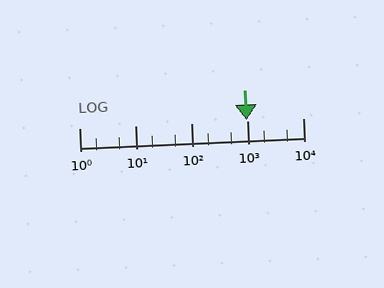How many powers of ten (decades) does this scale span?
The scale spans 4 decades, from 1 to 10000.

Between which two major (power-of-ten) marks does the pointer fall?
The pointer is between 100 and 1000.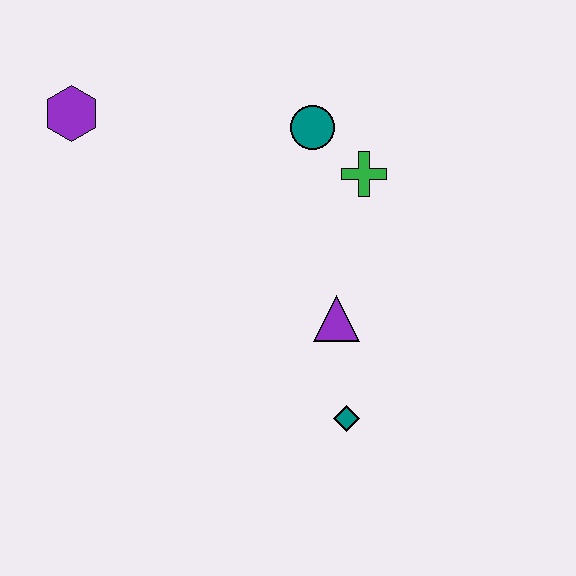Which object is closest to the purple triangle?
The teal diamond is closest to the purple triangle.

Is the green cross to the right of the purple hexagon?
Yes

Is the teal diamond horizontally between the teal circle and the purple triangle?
No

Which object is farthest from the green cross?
The purple hexagon is farthest from the green cross.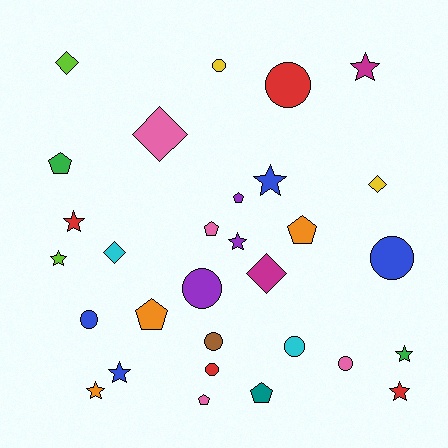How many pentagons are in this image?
There are 7 pentagons.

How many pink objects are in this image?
There are 4 pink objects.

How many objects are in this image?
There are 30 objects.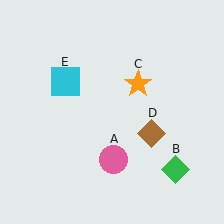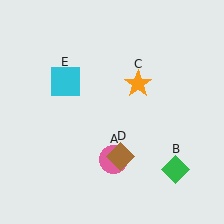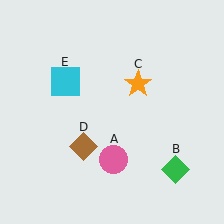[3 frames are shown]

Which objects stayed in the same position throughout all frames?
Pink circle (object A) and green diamond (object B) and orange star (object C) and cyan square (object E) remained stationary.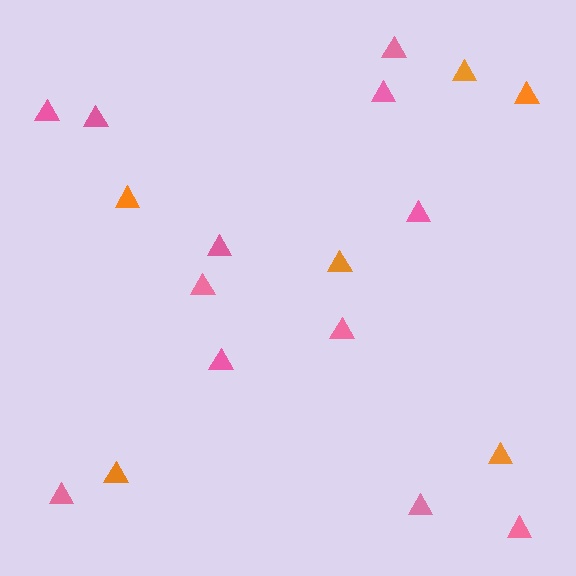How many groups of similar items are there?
There are 2 groups: one group of pink triangles (12) and one group of orange triangles (6).